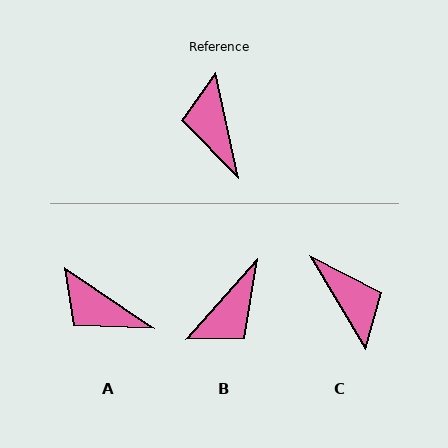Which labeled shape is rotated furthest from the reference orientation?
C, about 161 degrees away.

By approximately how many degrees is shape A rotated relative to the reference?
Approximately 44 degrees counter-clockwise.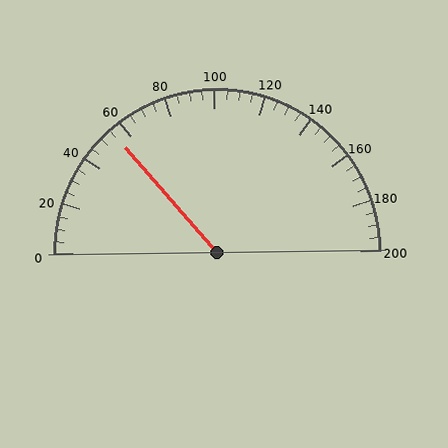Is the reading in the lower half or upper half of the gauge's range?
The reading is in the lower half of the range (0 to 200).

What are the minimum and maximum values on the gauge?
The gauge ranges from 0 to 200.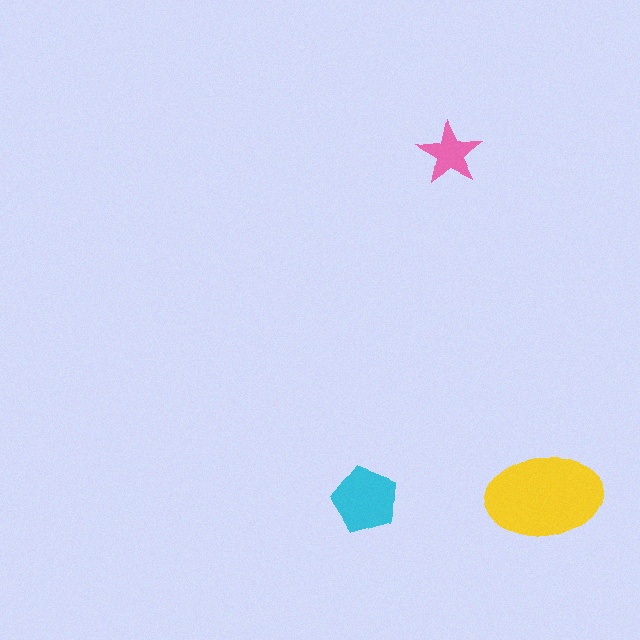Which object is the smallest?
The pink star.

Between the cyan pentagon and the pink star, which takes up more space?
The cyan pentagon.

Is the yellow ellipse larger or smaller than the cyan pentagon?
Larger.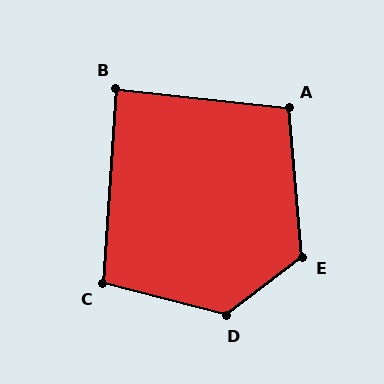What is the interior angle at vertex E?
Approximately 122 degrees (obtuse).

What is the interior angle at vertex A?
Approximately 101 degrees (obtuse).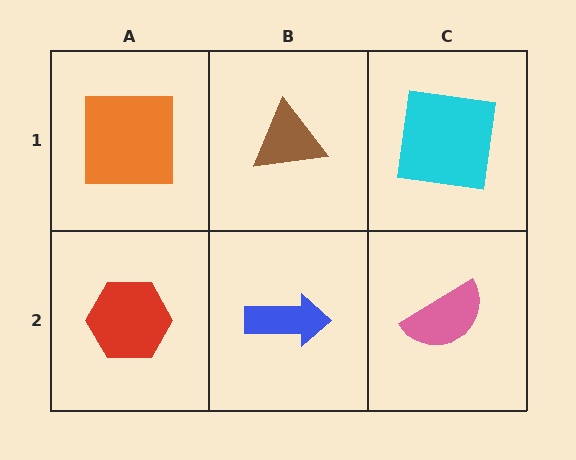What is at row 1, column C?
A cyan square.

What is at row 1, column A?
An orange square.